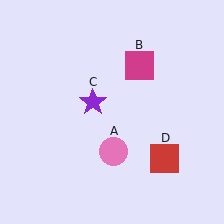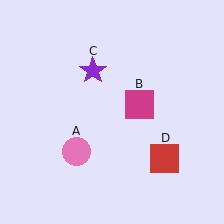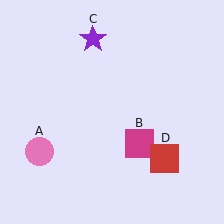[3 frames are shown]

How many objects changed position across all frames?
3 objects changed position: pink circle (object A), magenta square (object B), purple star (object C).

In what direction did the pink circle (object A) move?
The pink circle (object A) moved left.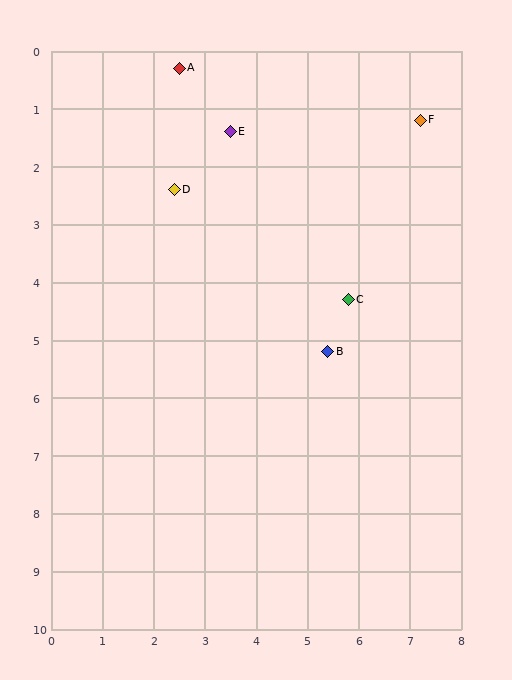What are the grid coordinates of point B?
Point B is at approximately (5.4, 5.2).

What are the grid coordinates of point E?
Point E is at approximately (3.5, 1.4).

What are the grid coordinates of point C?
Point C is at approximately (5.8, 4.3).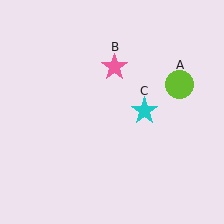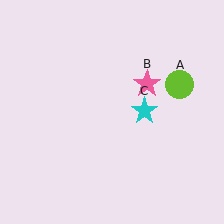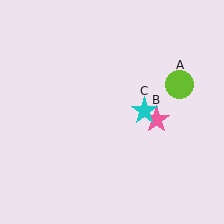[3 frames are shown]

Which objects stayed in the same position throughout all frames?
Lime circle (object A) and cyan star (object C) remained stationary.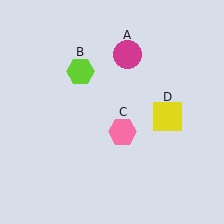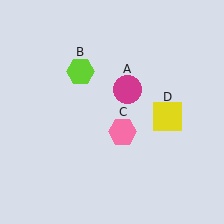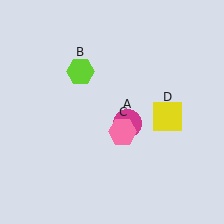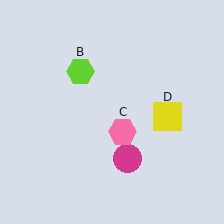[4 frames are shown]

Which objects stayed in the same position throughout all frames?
Lime hexagon (object B) and pink hexagon (object C) and yellow square (object D) remained stationary.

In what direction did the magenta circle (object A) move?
The magenta circle (object A) moved down.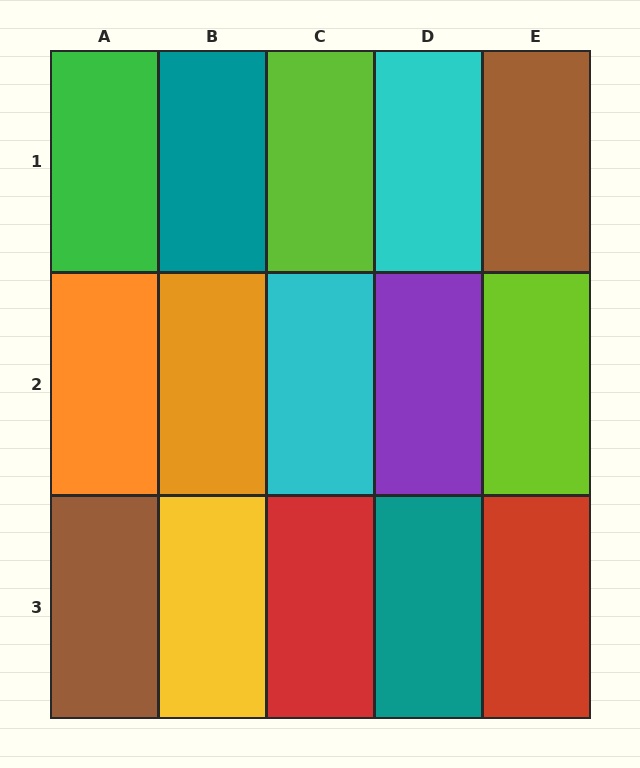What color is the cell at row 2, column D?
Purple.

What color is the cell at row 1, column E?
Brown.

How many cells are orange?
2 cells are orange.